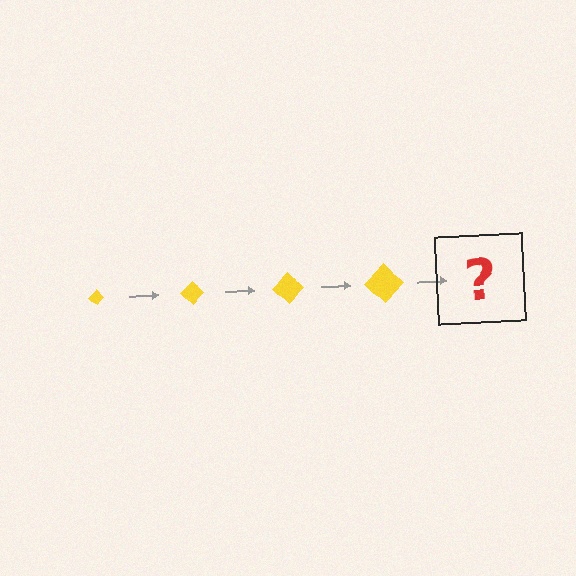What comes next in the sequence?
The next element should be a yellow diamond, larger than the previous one.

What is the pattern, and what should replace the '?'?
The pattern is that the diamond gets progressively larger each step. The '?' should be a yellow diamond, larger than the previous one.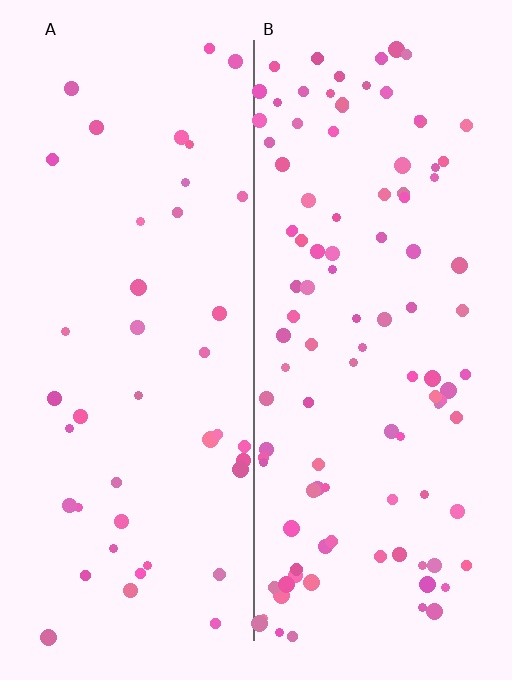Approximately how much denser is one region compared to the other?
Approximately 2.6× — region B over region A.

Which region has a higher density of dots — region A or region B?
B (the right).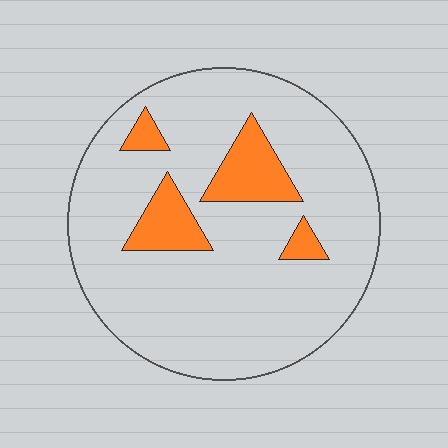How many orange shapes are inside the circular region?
4.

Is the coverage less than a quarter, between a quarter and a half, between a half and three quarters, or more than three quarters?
Less than a quarter.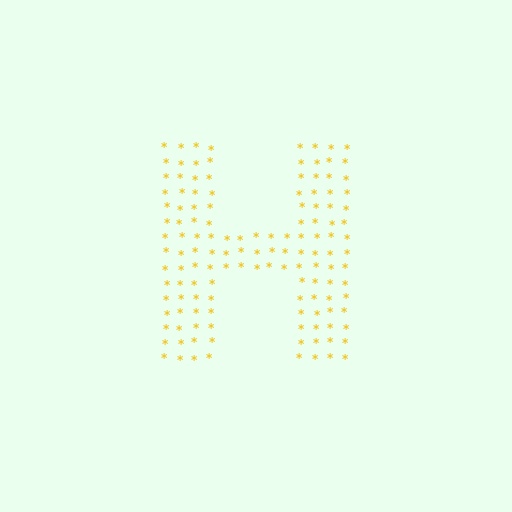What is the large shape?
The large shape is the letter H.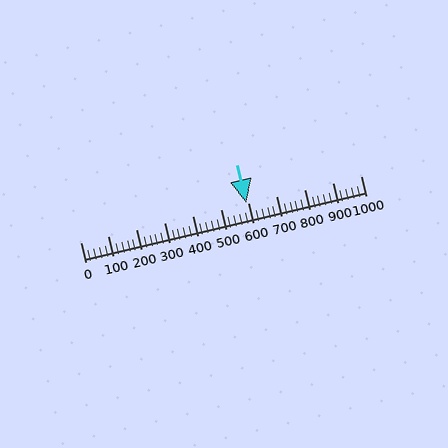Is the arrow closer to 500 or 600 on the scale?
The arrow is closer to 600.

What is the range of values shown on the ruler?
The ruler shows values from 0 to 1000.